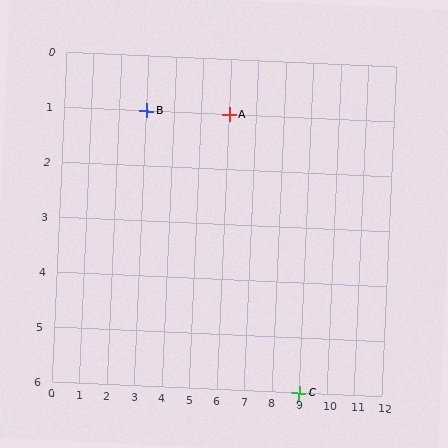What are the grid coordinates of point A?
Point A is at grid coordinates (6, 1).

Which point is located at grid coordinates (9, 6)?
Point C is at (9, 6).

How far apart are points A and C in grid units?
Points A and C are 3 columns and 5 rows apart (about 5.8 grid units diagonally).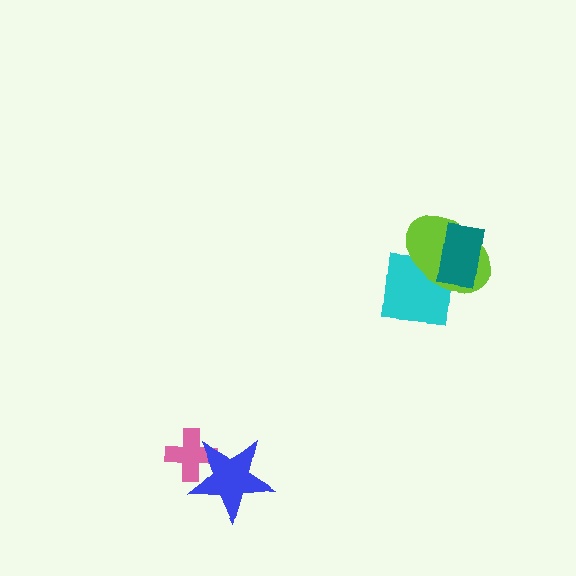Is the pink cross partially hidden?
Yes, it is partially covered by another shape.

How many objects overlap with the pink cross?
1 object overlaps with the pink cross.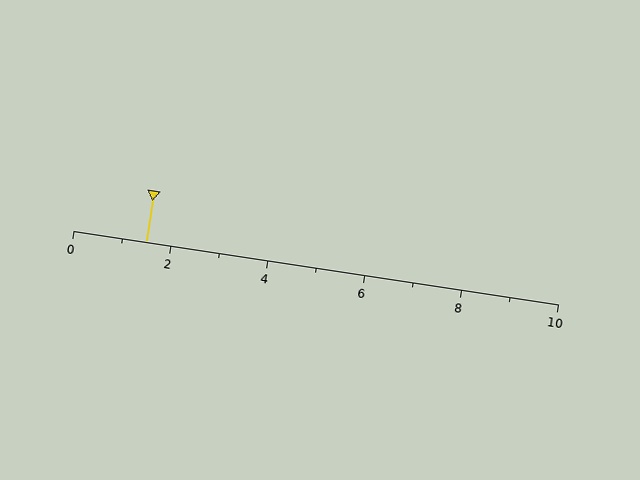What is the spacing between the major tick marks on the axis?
The major ticks are spaced 2 apart.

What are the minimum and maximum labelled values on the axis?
The axis runs from 0 to 10.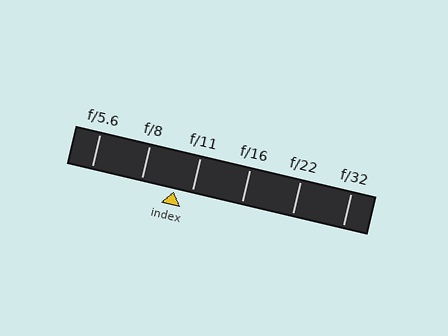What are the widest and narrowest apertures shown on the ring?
The widest aperture shown is f/5.6 and the narrowest is f/32.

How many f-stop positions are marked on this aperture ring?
There are 6 f-stop positions marked.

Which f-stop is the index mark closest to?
The index mark is closest to f/11.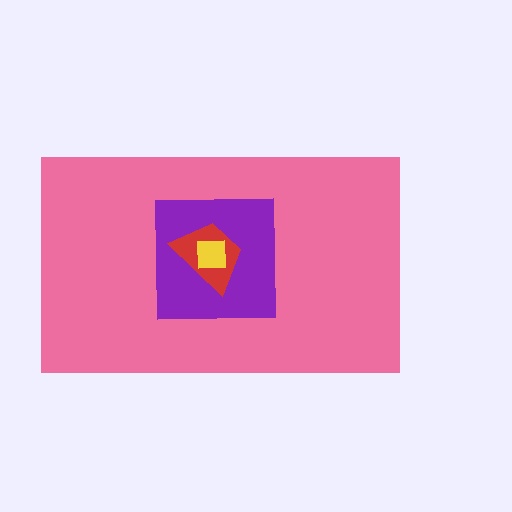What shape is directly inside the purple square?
The red trapezoid.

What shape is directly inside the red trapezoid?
The yellow square.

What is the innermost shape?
The yellow square.